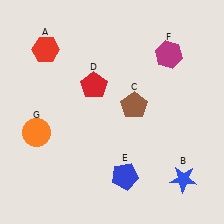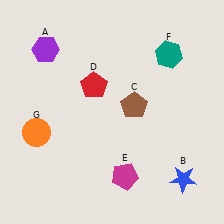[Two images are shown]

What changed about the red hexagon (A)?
In Image 1, A is red. In Image 2, it changed to purple.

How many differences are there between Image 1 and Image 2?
There are 3 differences between the two images.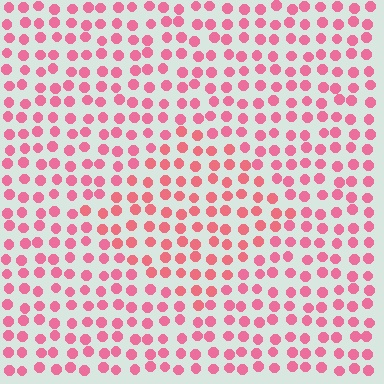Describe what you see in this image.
The image is filled with small pink elements in a uniform arrangement. A diamond-shaped region is visible where the elements are tinted to a slightly different hue, forming a subtle color boundary.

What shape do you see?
I see a diamond.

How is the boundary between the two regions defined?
The boundary is defined purely by a slight shift in hue (about 14 degrees). Spacing, size, and orientation are identical on both sides.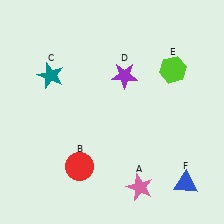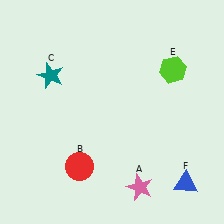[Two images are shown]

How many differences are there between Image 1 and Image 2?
There is 1 difference between the two images.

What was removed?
The purple star (D) was removed in Image 2.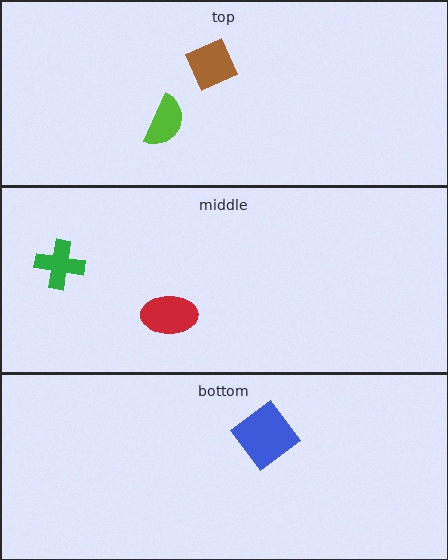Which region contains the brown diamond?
The top region.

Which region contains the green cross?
The middle region.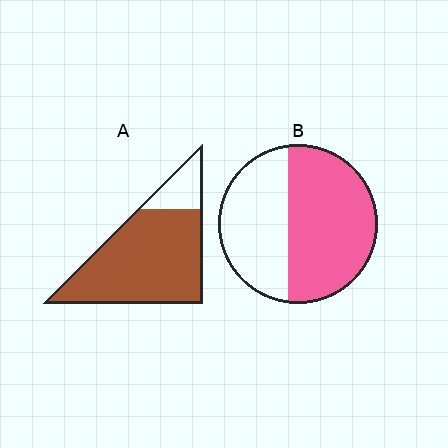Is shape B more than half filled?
Yes.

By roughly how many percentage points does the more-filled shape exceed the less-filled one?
By roughly 25 percentage points (A over B).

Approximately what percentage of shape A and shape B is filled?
A is approximately 85% and B is approximately 60%.